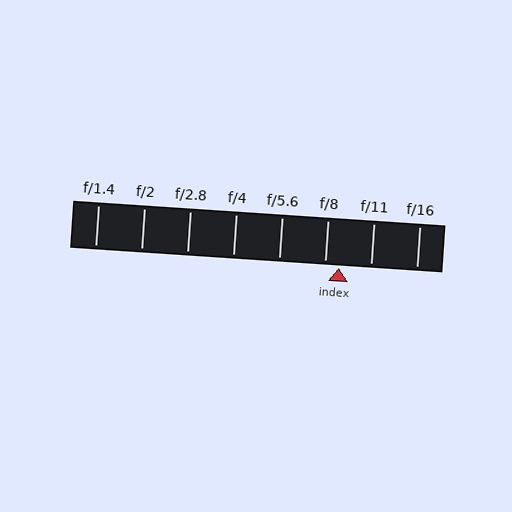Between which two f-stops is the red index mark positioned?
The index mark is between f/8 and f/11.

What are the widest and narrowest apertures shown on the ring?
The widest aperture shown is f/1.4 and the narrowest is f/16.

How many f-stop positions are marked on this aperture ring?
There are 8 f-stop positions marked.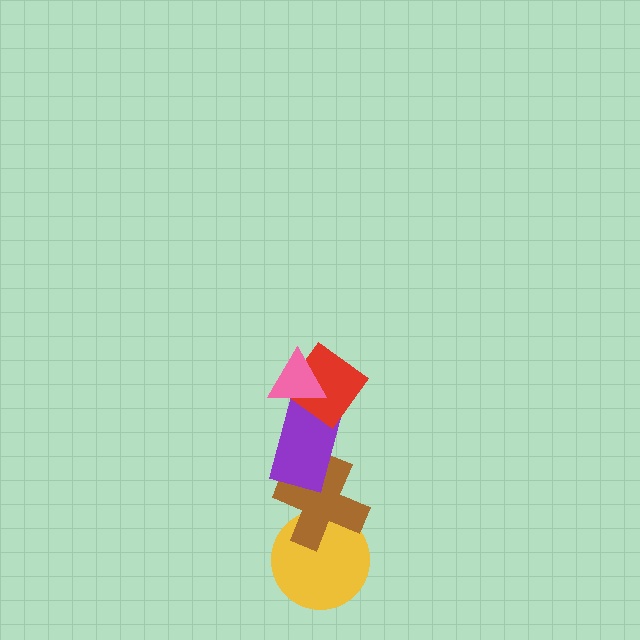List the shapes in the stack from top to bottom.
From top to bottom: the pink triangle, the red diamond, the purple rectangle, the brown cross, the yellow circle.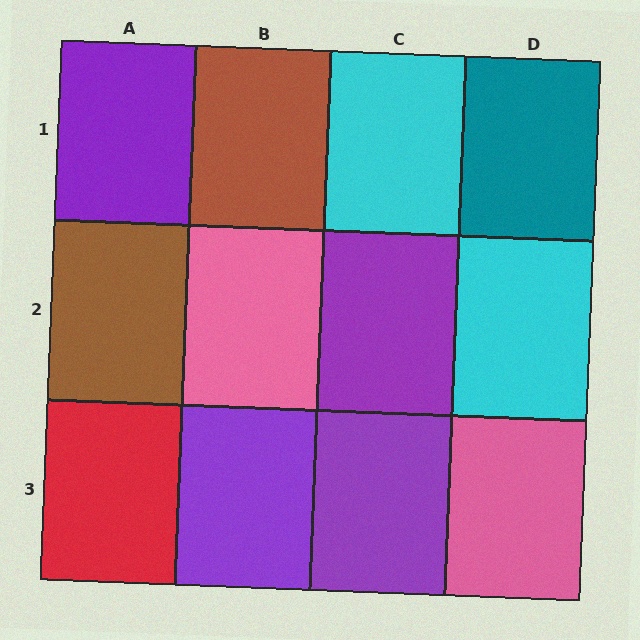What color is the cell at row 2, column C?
Purple.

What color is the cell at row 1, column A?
Purple.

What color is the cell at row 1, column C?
Cyan.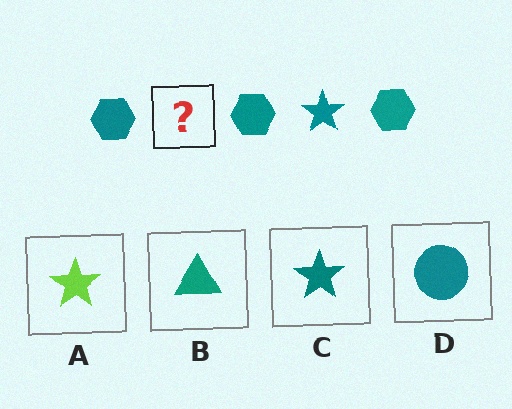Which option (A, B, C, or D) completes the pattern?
C.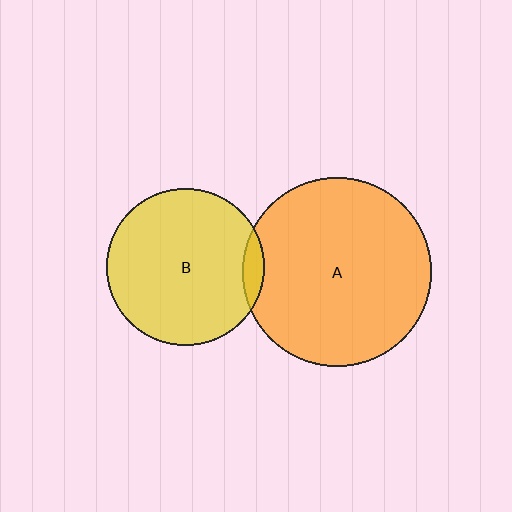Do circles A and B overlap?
Yes.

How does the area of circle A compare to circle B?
Approximately 1.4 times.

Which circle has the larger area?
Circle A (orange).